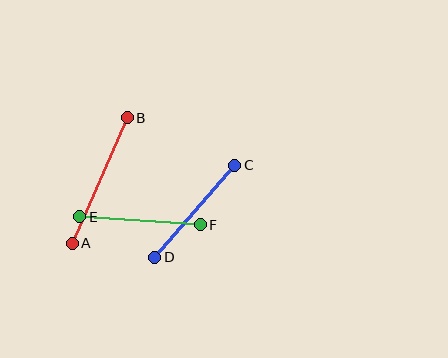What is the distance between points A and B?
The distance is approximately 137 pixels.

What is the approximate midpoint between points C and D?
The midpoint is at approximately (195, 211) pixels.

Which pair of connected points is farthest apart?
Points A and B are farthest apart.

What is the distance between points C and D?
The distance is approximately 122 pixels.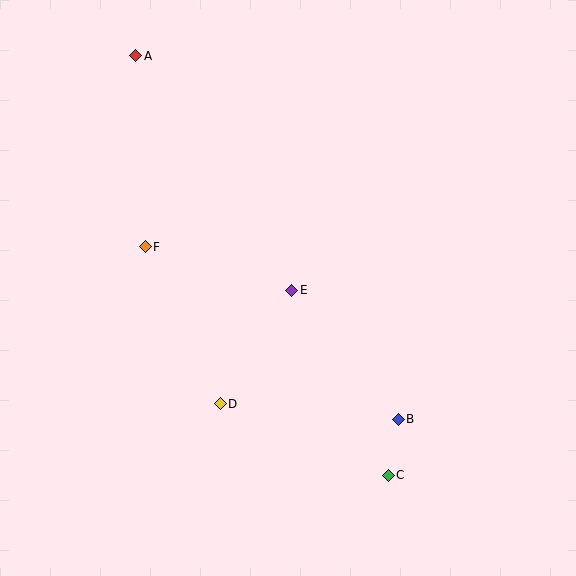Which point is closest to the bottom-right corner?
Point C is closest to the bottom-right corner.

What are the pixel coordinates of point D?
Point D is at (220, 404).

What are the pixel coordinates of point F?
Point F is at (145, 247).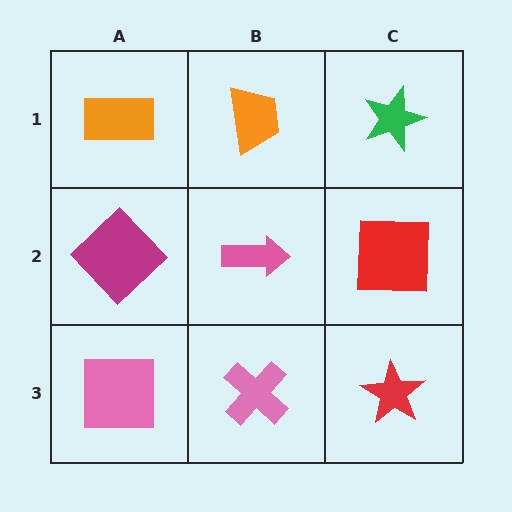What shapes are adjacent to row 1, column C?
A red square (row 2, column C), an orange trapezoid (row 1, column B).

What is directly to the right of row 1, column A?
An orange trapezoid.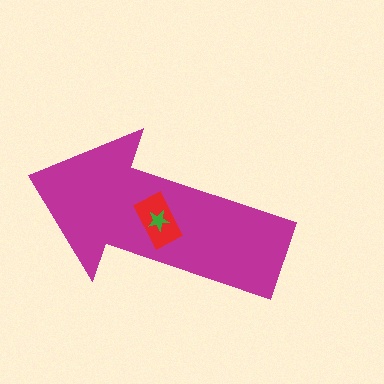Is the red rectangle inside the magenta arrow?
Yes.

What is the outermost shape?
The magenta arrow.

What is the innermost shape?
The green star.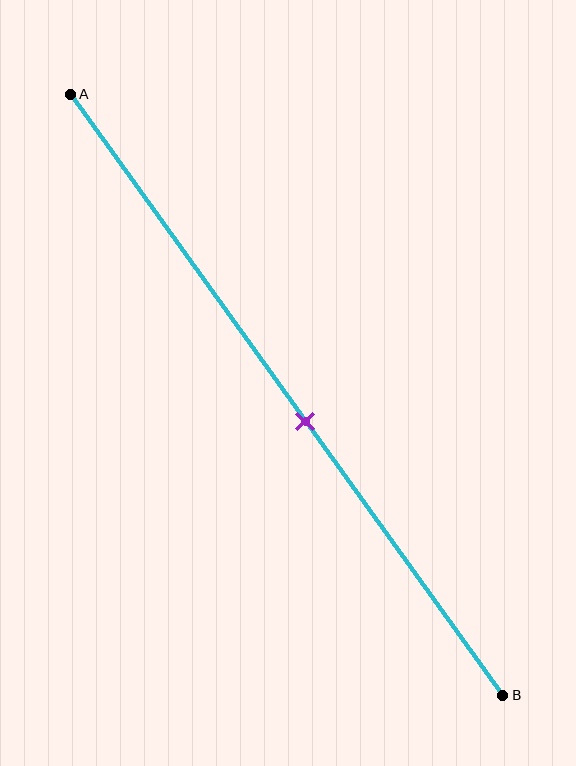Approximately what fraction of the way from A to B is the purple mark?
The purple mark is approximately 55% of the way from A to B.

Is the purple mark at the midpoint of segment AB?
No, the mark is at about 55% from A, not at the 50% midpoint.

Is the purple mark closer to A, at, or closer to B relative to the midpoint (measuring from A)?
The purple mark is closer to point B than the midpoint of segment AB.